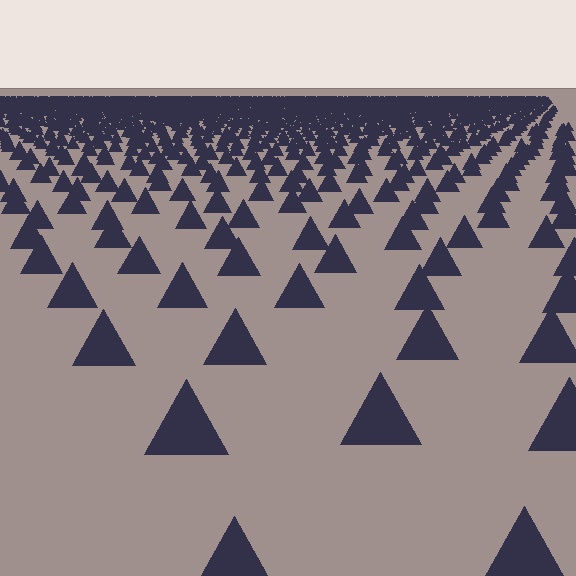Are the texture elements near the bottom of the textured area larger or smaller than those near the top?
Larger. Near the bottom, elements are closer to the viewer and appear at a bigger on-screen size.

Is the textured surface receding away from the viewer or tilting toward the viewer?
The surface is receding away from the viewer. Texture elements get smaller and denser toward the top.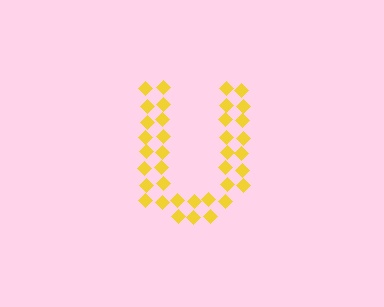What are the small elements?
The small elements are diamonds.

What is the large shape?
The large shape is the letter U.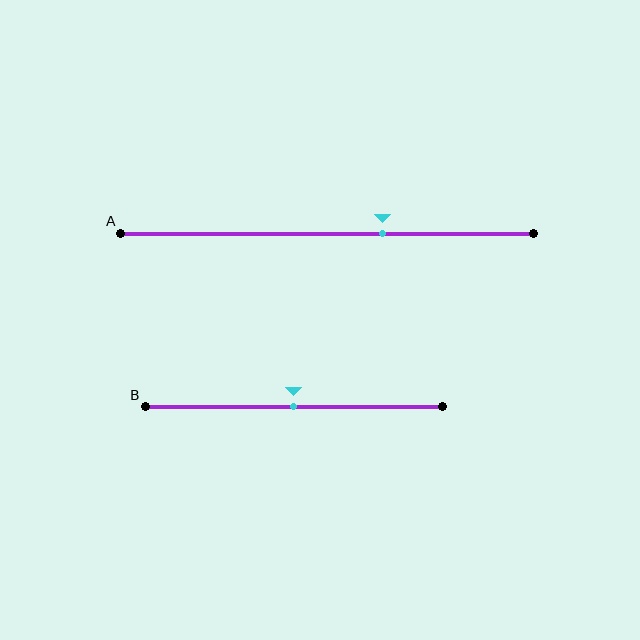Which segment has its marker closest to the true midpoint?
Segment B has its marker closest to the true midpoint.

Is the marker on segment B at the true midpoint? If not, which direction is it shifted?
Yes, the marker on segment B is at the true midpoint.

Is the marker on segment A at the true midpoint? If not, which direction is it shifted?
No, the marker on segment A is shifted to the right by about 14% of the segment length.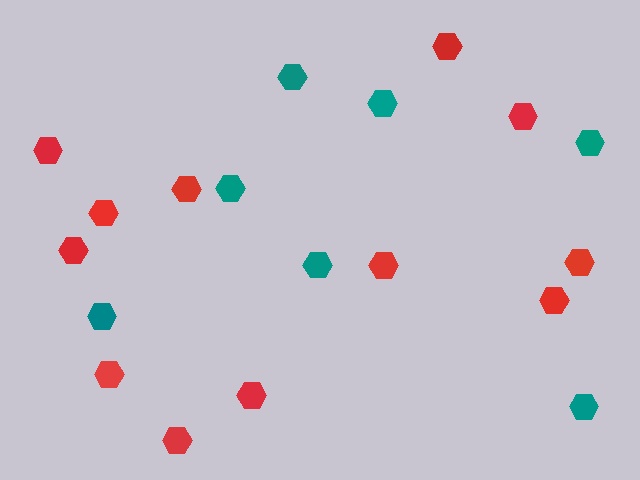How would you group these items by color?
There are 2 groups: one group of red hexagons (12) and one group of teal hexagons (7).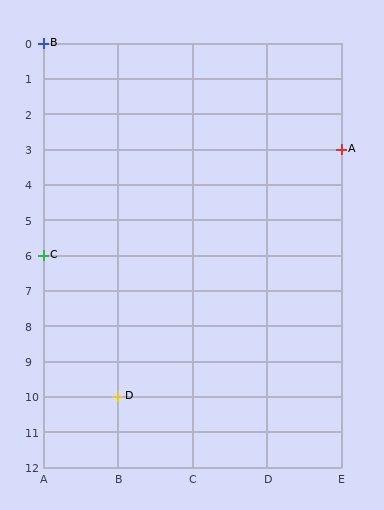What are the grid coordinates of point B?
Point B is at grid coordinates (A, 0).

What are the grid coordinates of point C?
Point C is at grid coordinates (A, 6).